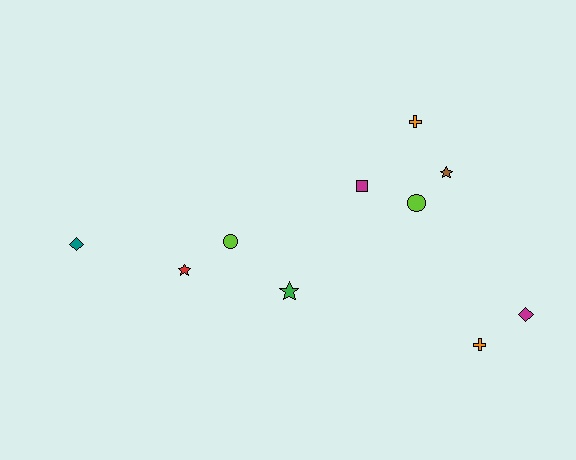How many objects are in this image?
There are 10 objects.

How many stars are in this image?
There are 3 stars.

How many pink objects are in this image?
There are no pink objects.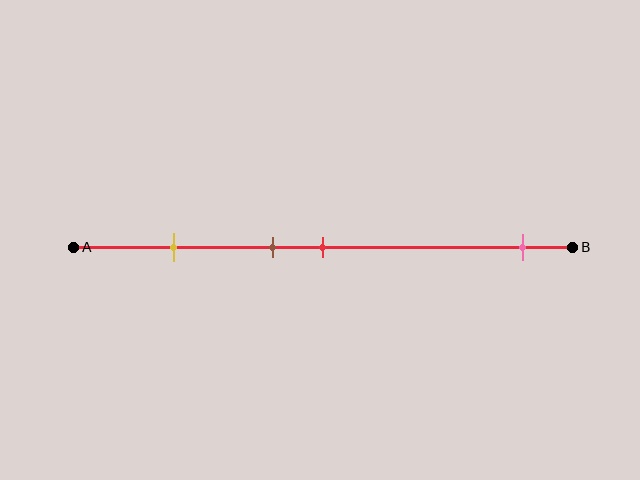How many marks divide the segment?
There are 4 marks dividing the segment.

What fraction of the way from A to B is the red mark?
The red mark is approximately 50% (0.5) of the way from A to B.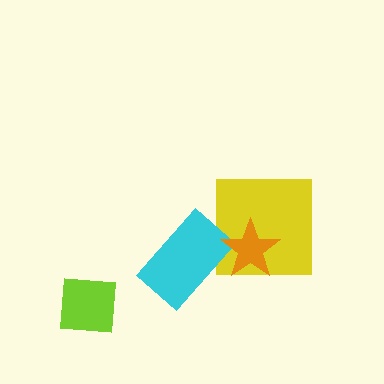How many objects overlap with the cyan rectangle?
1 object overlaps with the cyan rectangle.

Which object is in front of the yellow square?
The orange star is in front of the yellow square.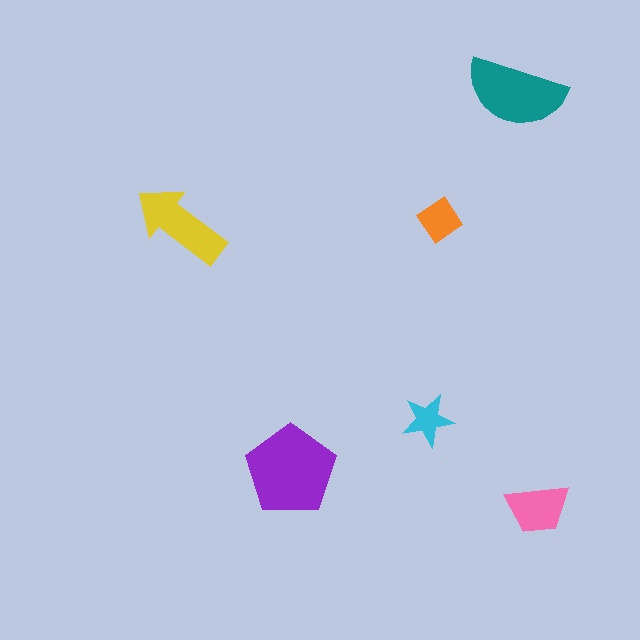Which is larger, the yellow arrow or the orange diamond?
The yellow arrow.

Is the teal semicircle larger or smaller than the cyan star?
Larger.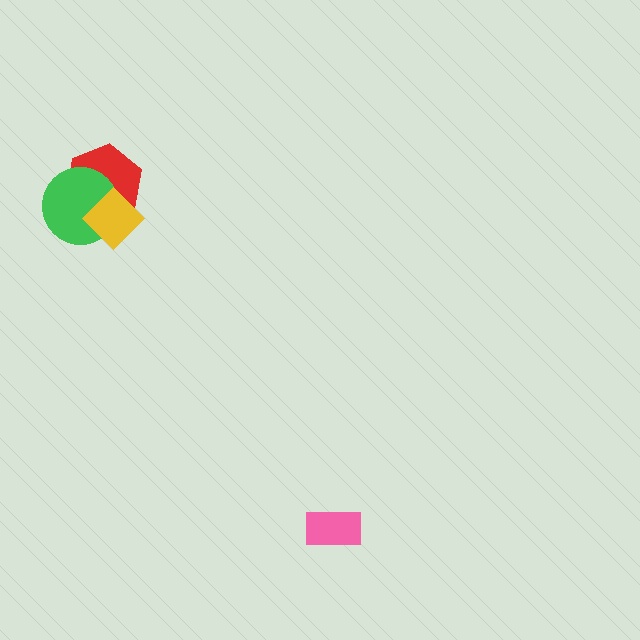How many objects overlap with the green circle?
2 objects overlap with the green circle.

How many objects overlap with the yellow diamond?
2 objects overlap with the yellow diamond.